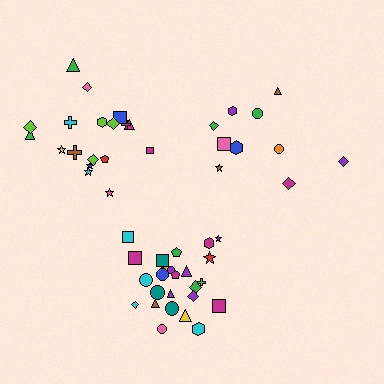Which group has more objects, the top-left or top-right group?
The top-left group.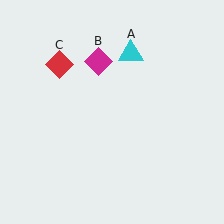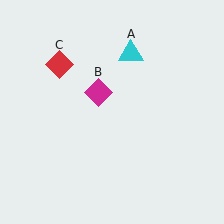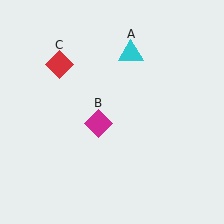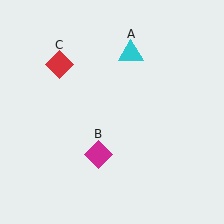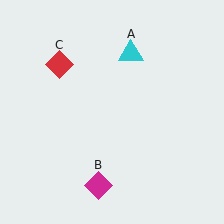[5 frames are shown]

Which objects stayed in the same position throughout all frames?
Cyan triangle (object A) and red diamond (object C) remained stationary.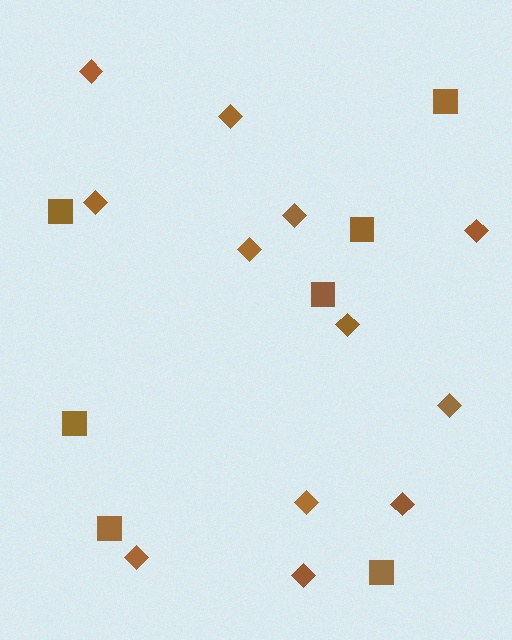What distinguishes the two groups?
There are 2 groups: one group of diamonds (12) and one group of squares (7).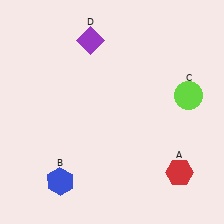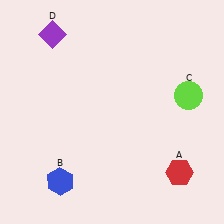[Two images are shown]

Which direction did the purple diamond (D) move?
The purple diamond (D) moved left.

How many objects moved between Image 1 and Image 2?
1 object moved between the two images.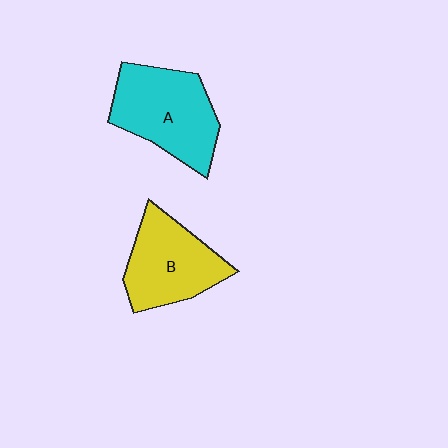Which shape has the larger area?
Shape A (cyan).